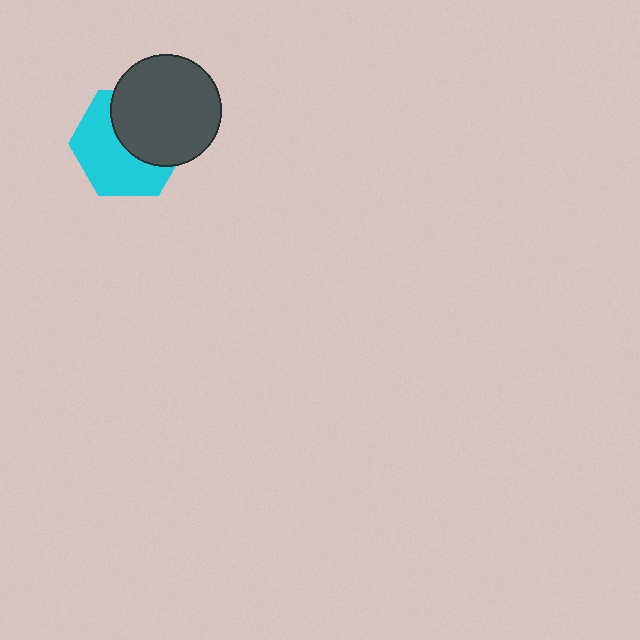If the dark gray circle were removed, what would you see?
You would see the complete cyan hexagon.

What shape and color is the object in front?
The object in front is a dark gray circle.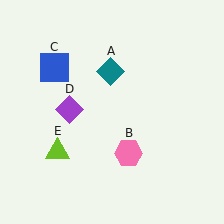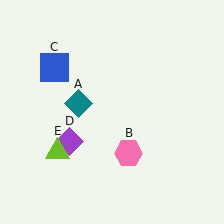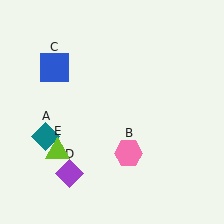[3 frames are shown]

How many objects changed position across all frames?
2 objects changed position: teal diamond (object A), purple diamond (object D).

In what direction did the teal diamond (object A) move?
The teal diamond (object A) moved down and to the left.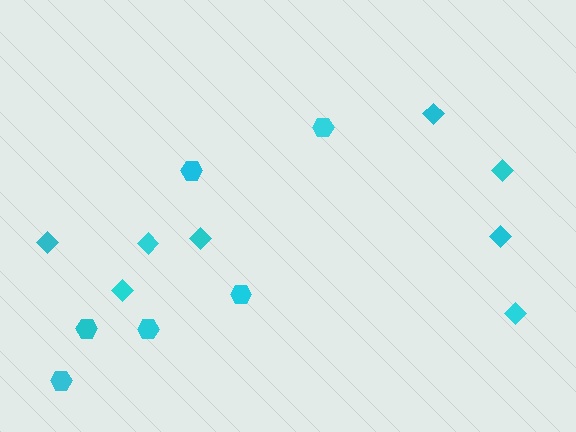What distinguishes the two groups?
There are 2 groups: one group of diamonds (8) and one group of hexagons (6).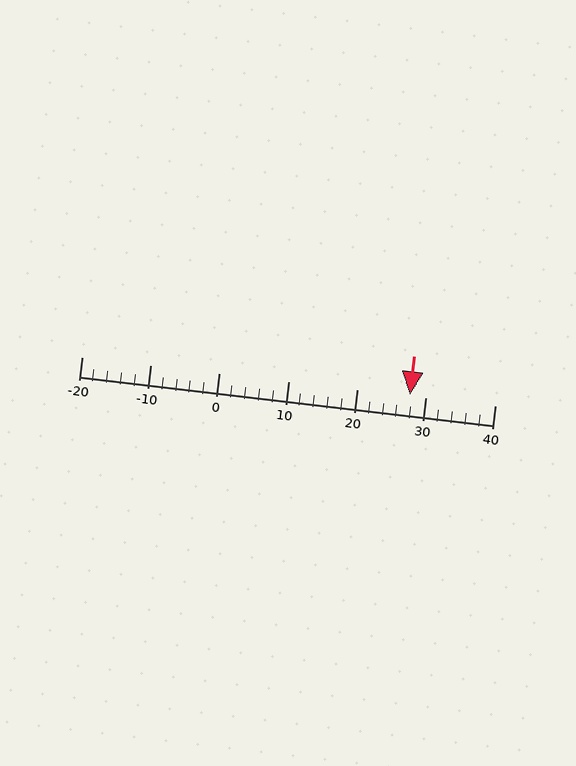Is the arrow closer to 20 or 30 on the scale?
The arrow is closer to 30.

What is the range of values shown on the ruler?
The ruler shows values from -20 to 40.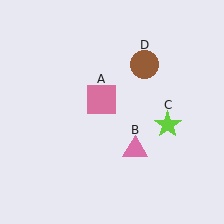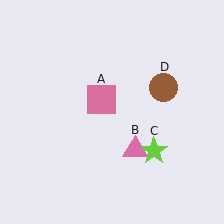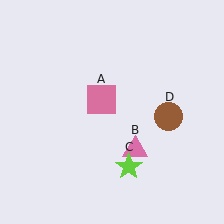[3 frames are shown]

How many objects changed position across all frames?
2 objects changed position: lime star (object C), brown circle (object D).